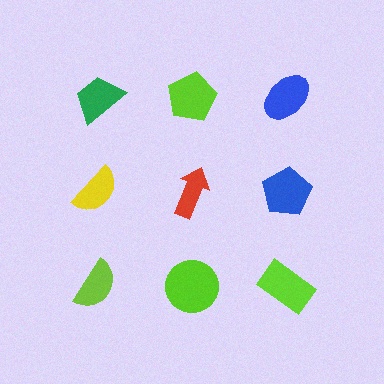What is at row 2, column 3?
A blue pentagon.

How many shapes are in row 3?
3 shapes.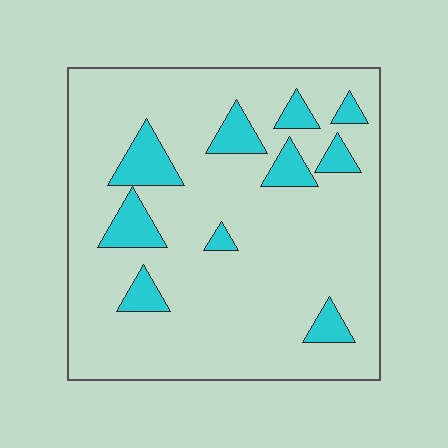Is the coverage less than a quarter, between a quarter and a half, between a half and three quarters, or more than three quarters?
Less than a quarter.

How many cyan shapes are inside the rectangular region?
10.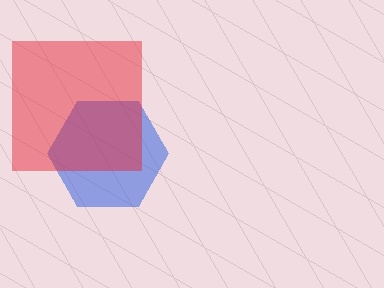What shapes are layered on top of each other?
The layered shapes are: a blue hexagon, a red square.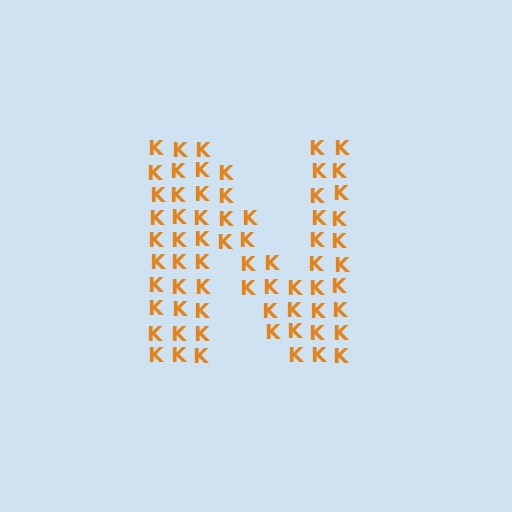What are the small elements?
The small elements are letter K's.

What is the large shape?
The large shape is the letter N.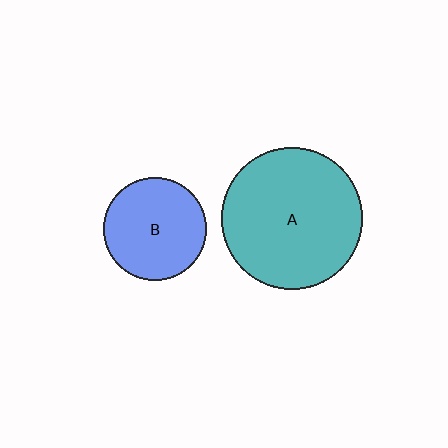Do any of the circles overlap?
No, none of the circles overlap.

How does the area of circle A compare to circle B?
Approximately 1.9 times.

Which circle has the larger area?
Circle A (teal).